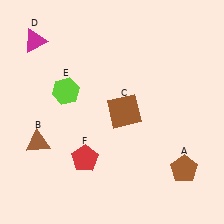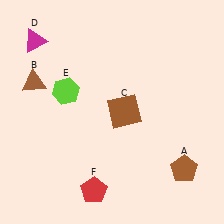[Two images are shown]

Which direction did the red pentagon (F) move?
The red pentagon (F) moved down.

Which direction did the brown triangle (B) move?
The brown triangle (B) moved up.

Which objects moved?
The objects that moved are: the brown triangle (B), the red pentagon (F).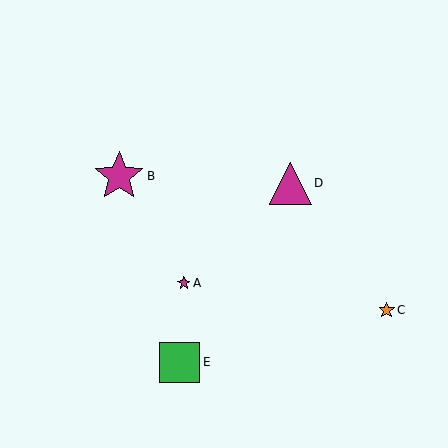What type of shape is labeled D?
Shape D is a magenta triangle.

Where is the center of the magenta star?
The center of the magenta star is at (119, 176).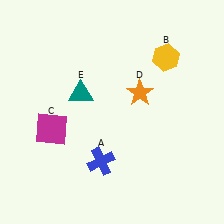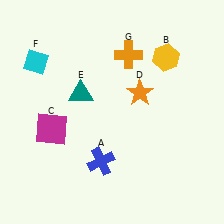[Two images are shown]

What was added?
A cyan diamond (F), an orange cross (G) were added in Image 2.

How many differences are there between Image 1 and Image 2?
There are 2 differences between the two images.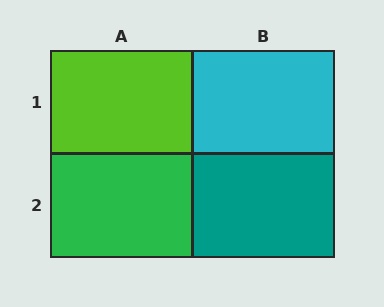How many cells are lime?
1 cell is lime.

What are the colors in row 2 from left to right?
Green, teal.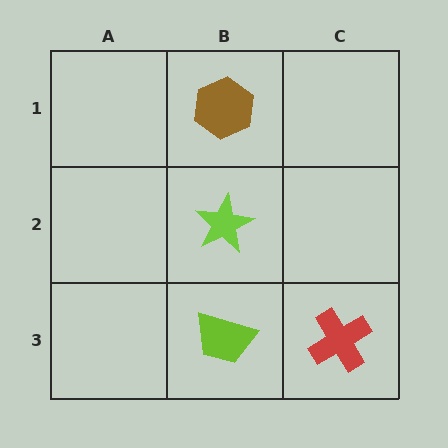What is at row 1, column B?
A brown hexagon.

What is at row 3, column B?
A lime trapezoid.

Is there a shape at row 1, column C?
No, that cell is empty.